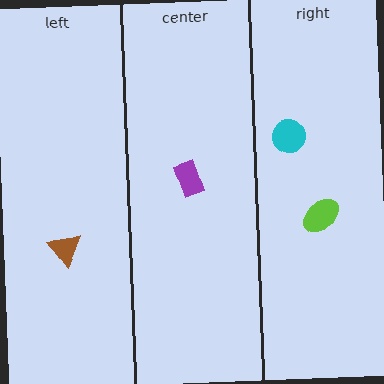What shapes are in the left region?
The brown triangle.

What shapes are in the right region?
The cyan circle, the lime ellipse.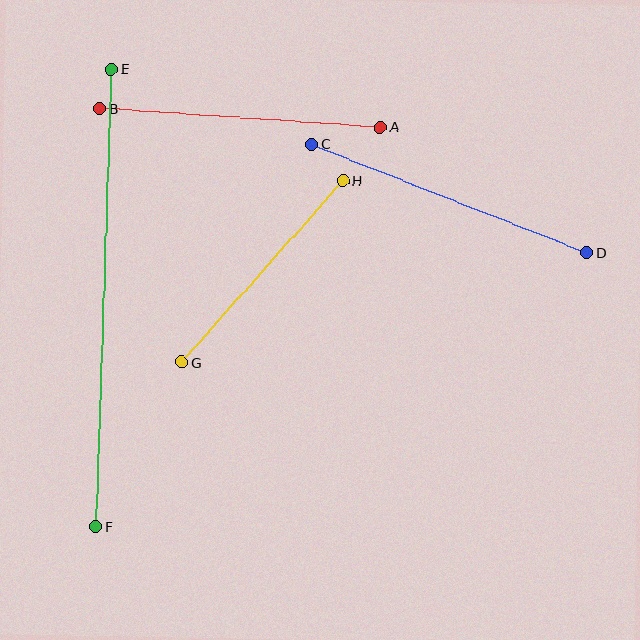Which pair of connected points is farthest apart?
Points E and F are farthest apart.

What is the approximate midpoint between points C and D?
The midpoint is at approximately (449, 198) pixels.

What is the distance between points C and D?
The distance is approximately 296 pixels.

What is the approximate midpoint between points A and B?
The midpoint is at approximately (240, 118) pixels.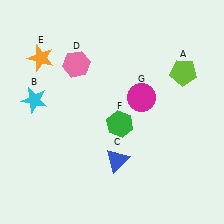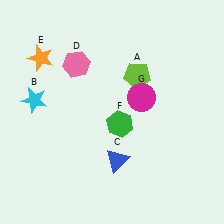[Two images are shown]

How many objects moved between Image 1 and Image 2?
1 object moved between the two images.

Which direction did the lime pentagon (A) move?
The lime pentagon (A) moved left.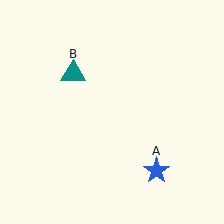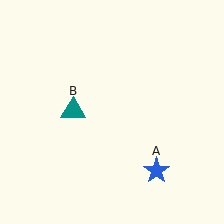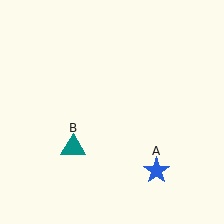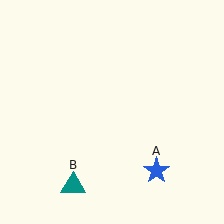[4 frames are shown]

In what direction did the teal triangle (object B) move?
The teal triangle (object B) moved down.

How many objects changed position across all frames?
1 object changed position: teal triangle (object B).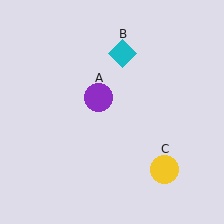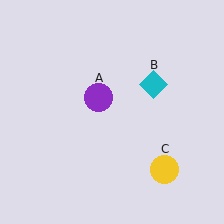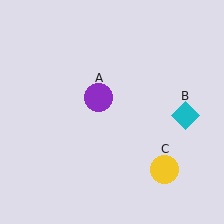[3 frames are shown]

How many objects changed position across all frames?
1 object changed position: cyan diamond (object B).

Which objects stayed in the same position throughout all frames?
Purple circle (object A) and yellow circle (object C) remained stationary.